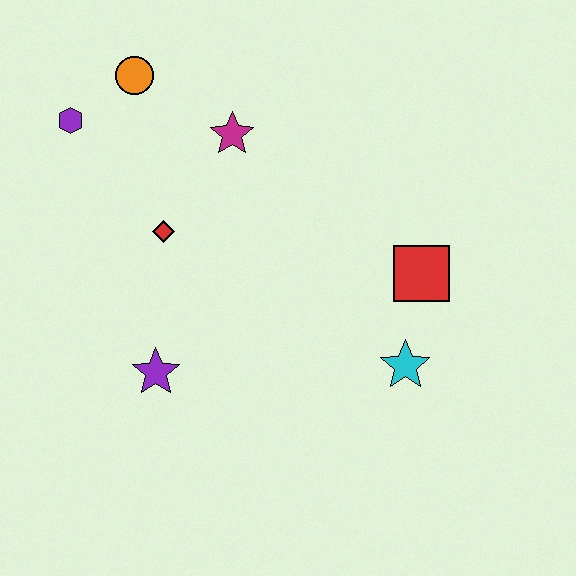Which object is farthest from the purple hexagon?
The cyan star is farthest from the purple hexagon.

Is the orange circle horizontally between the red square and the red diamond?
No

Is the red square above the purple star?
Yes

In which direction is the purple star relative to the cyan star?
The purple star is to the left of the cyan star.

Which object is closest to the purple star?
The red diamond is closest to the purple star.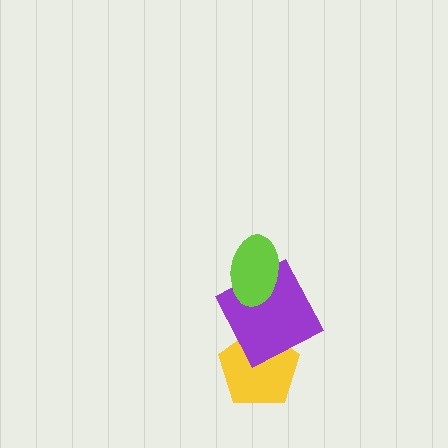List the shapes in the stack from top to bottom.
From top to bottom: the lime ellipse, the purple square, the yellow pentagon.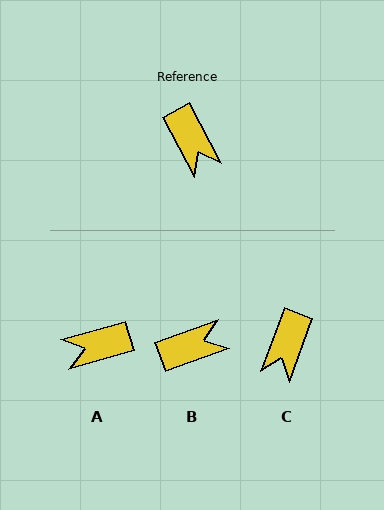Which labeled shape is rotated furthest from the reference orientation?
A, about 102 degrees away.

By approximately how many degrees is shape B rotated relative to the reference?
Approximately 82 degrees counter-clockwise.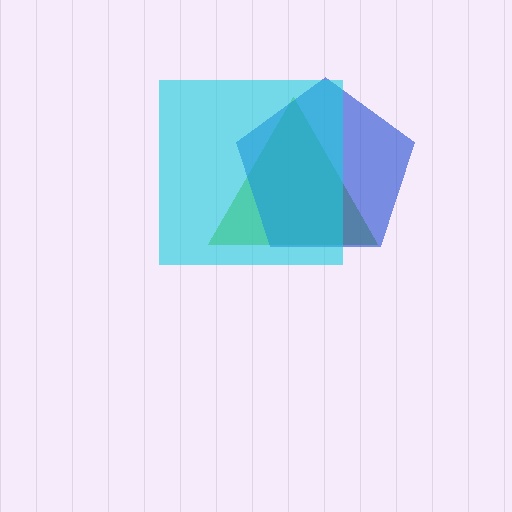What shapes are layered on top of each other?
The layered shapes are: a lime triangle, a blue pentagon, a cyan square.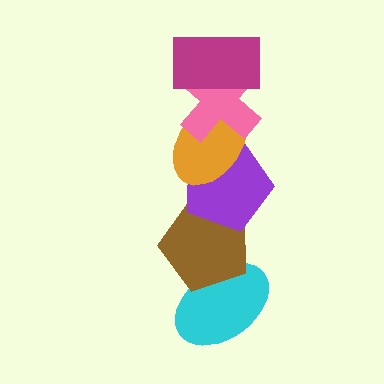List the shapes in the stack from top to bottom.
From top to bottom: the magenta rectangle, the pink cross, the orange ellipse, the purple pentagon, the brown pentagon, the cyan ellipse.